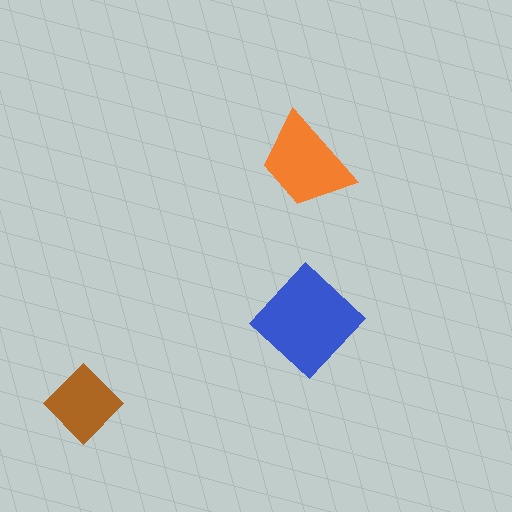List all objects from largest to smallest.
The blue diamond, the orange trapezoid, the brown diamond.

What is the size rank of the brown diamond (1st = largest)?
3rd.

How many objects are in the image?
There are 3 objects in the image.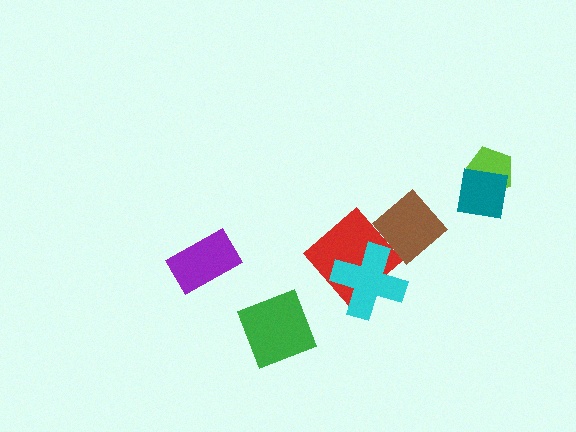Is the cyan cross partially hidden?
Yes, it is partially covered by another shape.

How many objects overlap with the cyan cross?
2 objects overlap with the cyan cross.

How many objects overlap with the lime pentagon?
1 object overlaps with the lime pentagon.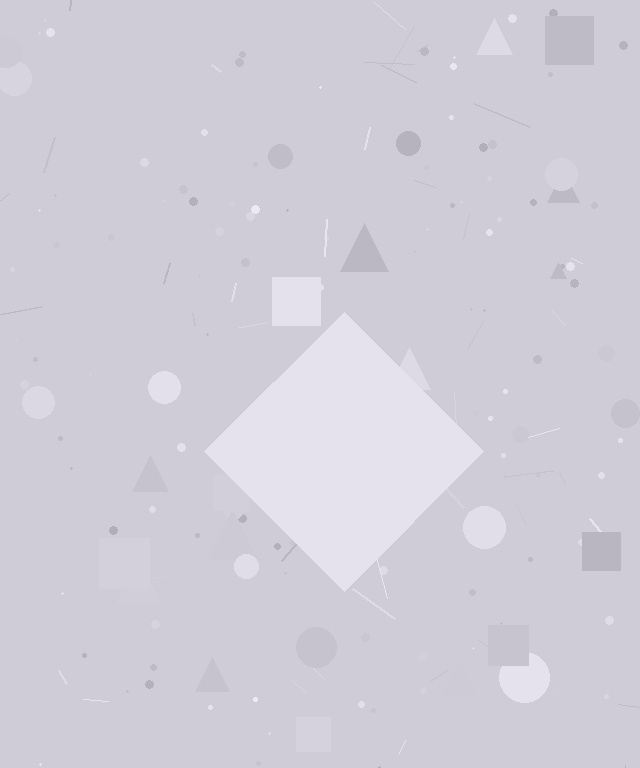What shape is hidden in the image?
A diamond is hidden in the image.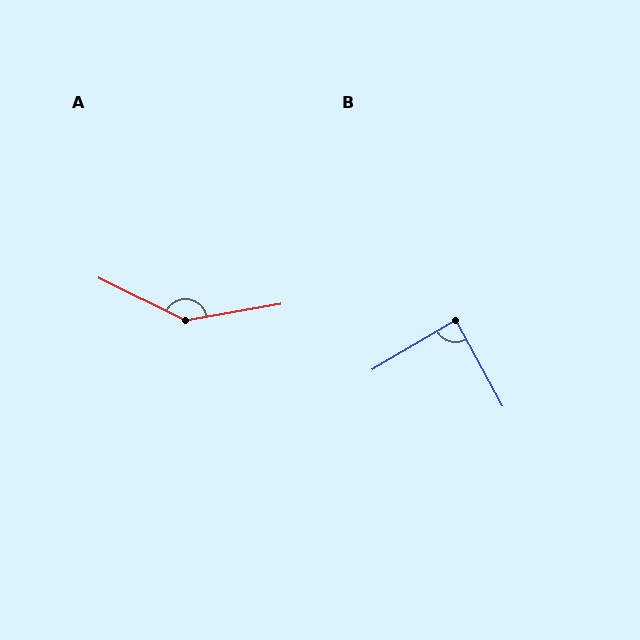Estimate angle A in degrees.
Approximately 144 degrees.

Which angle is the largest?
A, at approximately 144 degrees.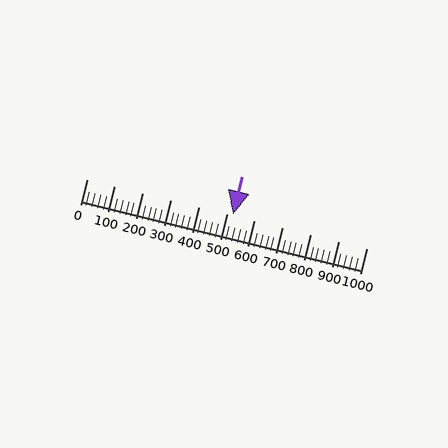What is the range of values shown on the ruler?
The ruler shows values from 0 to 1000.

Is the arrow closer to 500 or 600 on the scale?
The arrow is closer to 500.